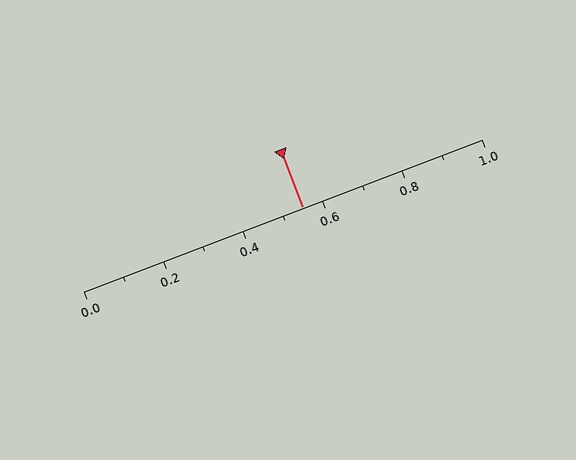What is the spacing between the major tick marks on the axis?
The major ticks are spaced 0.2 apart.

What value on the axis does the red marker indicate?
The marker indicates approximately 0.55.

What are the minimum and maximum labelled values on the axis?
The axis runs from 0.0 to 1.0.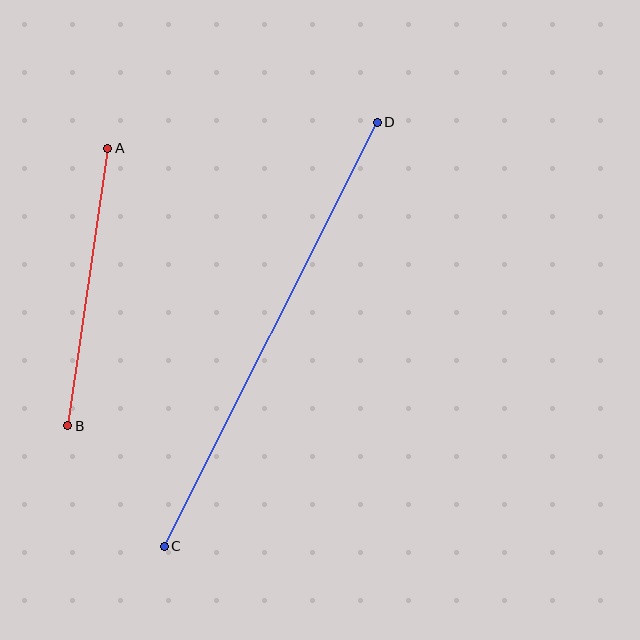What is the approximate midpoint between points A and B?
The midpoint is at approximately (88, 287) pixels.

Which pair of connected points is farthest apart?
Points C and D are farthest apart.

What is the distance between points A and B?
The distance is approximately 280 pixels.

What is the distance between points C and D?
The distance is approximately 475 pixels.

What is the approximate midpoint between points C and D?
The midpoint is at approximately (271, 334) pixels.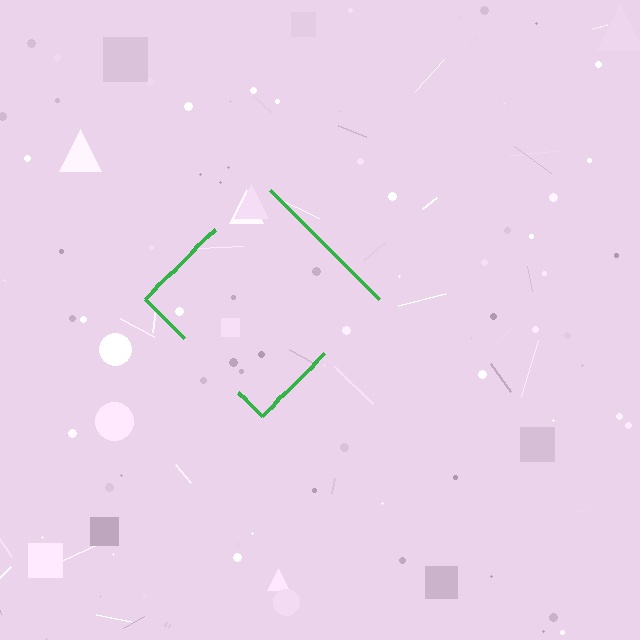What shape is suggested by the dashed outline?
The dashed outline suggests a diamond.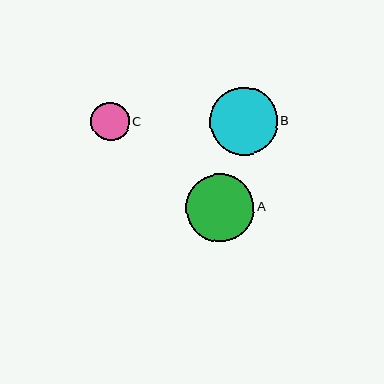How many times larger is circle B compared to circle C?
Circle B is approximately 1.8 times the size of circle C.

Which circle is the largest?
Circle A is the largest with a size of approximately 68 pixels.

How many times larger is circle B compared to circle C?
Circle B is approximately 1.8 times the size of circle C.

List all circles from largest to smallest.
From largest to smallest: A, B, C.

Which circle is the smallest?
Circle C is the smallest with a size of approximately 39 pixels.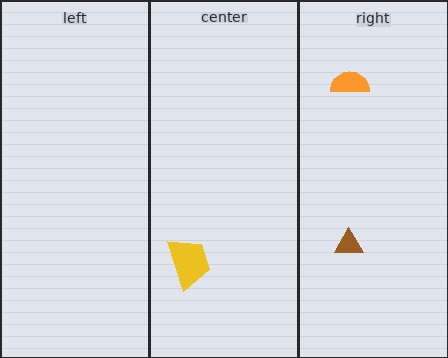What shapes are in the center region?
The yellow trapezoid.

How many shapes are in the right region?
2.